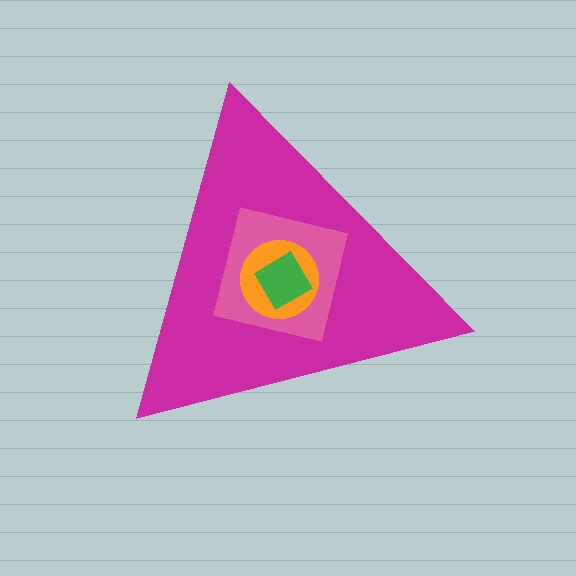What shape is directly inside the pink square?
The orange circle.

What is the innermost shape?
The green diamond.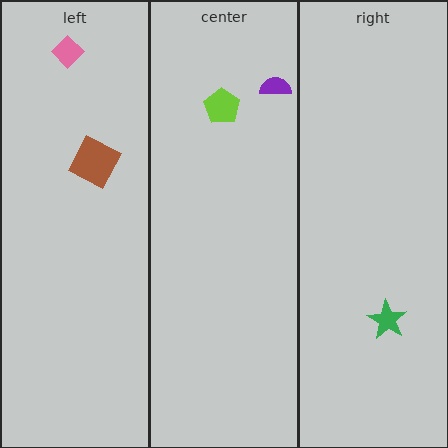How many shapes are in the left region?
2.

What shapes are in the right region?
The green star.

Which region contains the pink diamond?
The left region.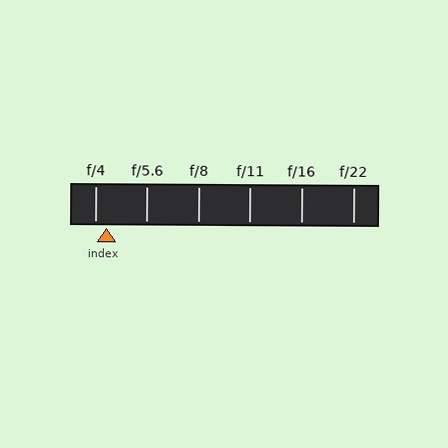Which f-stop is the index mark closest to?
The index mark is closest to f/4.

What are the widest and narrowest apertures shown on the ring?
The widest aperture shown is f/4 and the narrowest is f/22.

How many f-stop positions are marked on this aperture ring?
There are 6 f-stop positions marked.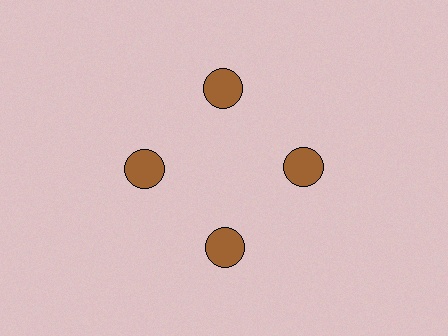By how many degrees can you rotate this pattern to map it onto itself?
The pattern maps onto itself every 90 degrees of rotation.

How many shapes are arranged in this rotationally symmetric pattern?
There are 4 shapes, arranged in 4 groups of 1.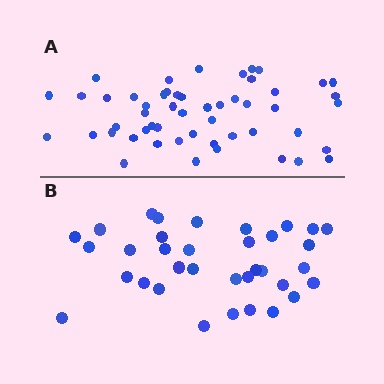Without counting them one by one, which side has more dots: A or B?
Region A (the top region) has more dots.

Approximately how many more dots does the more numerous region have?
Region A has approximately 15 more dots than region B.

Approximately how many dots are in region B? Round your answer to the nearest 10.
About 40 dots. (The exact count is 35, which rounds to 40.)